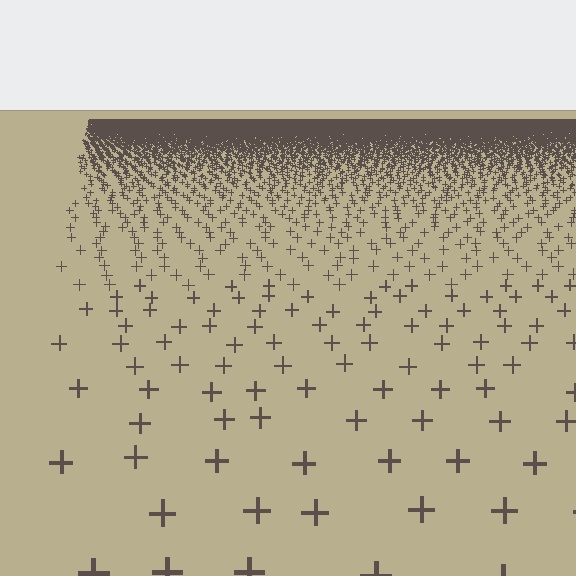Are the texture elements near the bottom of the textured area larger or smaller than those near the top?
Larger. Near the bottom, elements are closer to the viewer and appear at a bigger on-screen size.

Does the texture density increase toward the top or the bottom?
Density increases toward the top.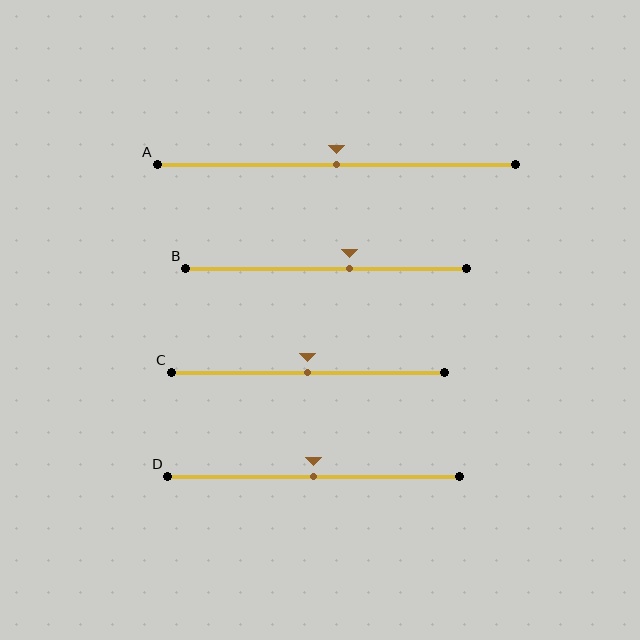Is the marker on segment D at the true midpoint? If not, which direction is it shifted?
Yes, the marker on segment D is at the true midpoint.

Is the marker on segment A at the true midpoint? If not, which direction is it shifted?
Yes, the marker on segment A is at the true midpoint.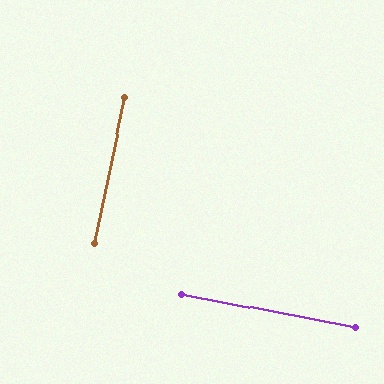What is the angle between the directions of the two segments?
Approximately 89 degrees.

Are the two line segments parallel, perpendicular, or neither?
Perpendicular — they meet at approximately 89°.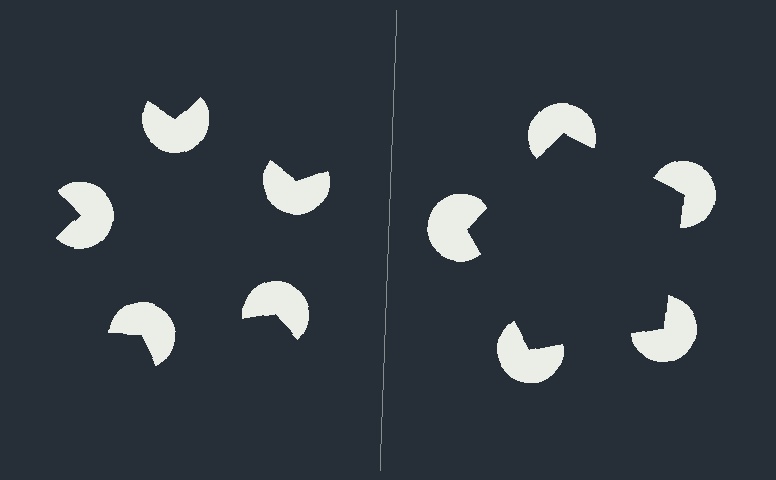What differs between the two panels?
The pac-man discs are positioned identically on both sides; only the wedge orientations differ. On the right they align to a pentagon; on the left they are misaligned.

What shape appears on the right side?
An illusory pentagon.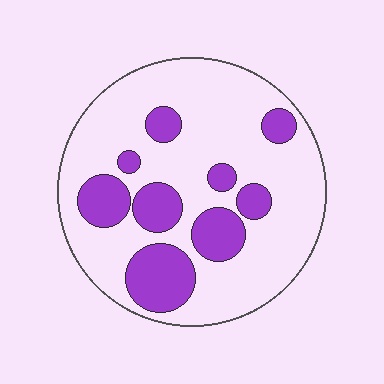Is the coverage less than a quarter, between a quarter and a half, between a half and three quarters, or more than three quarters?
Between a quarter and a half.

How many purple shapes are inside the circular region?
9.